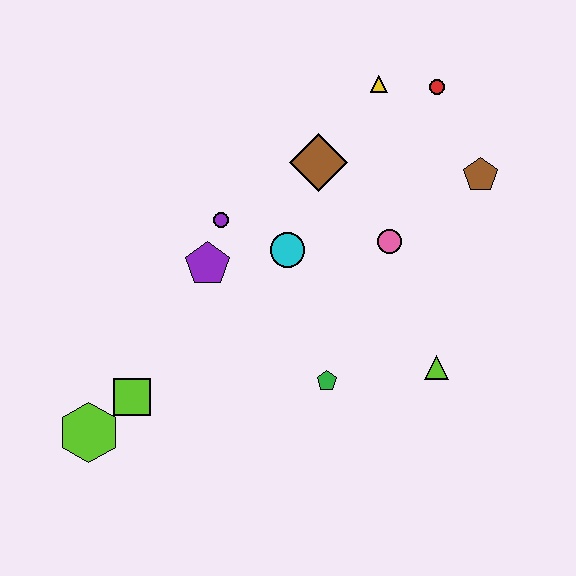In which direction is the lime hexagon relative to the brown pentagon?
The lime hexagon is to the left of the brown pentagon.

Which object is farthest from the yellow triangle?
The lime hexagon is farthest from the yellow triangle.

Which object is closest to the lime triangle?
The green pentagon is closest to the lime triangle.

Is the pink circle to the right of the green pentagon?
Yes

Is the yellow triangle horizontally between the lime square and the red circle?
Yes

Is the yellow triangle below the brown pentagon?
No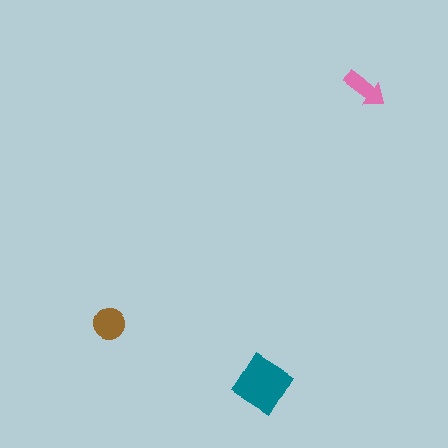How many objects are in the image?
There are 3 objects in the image.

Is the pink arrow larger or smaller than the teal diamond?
Smaller.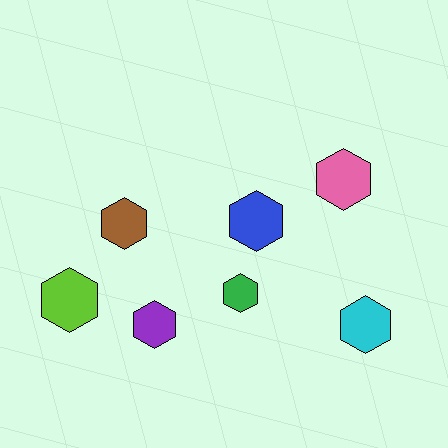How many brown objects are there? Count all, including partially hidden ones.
There is 1 brown object.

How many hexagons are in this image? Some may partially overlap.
There are 7 hexagons.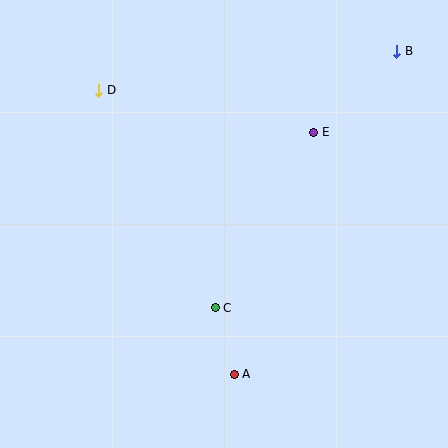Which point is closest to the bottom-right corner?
Point A is closest to the bottom-right corner.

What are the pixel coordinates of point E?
Point E is at (314, 132).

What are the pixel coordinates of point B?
Point B is at (397, 51).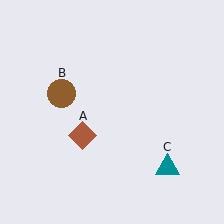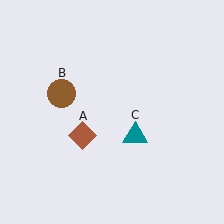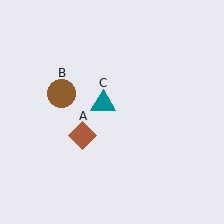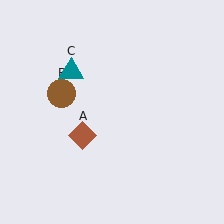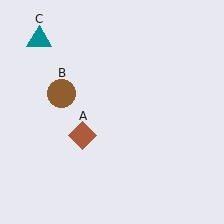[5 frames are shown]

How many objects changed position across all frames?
1 object changed position: teal triangle (object C).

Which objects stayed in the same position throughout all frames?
Brown diamond (object A) and brown circle (object B) remained stationary.